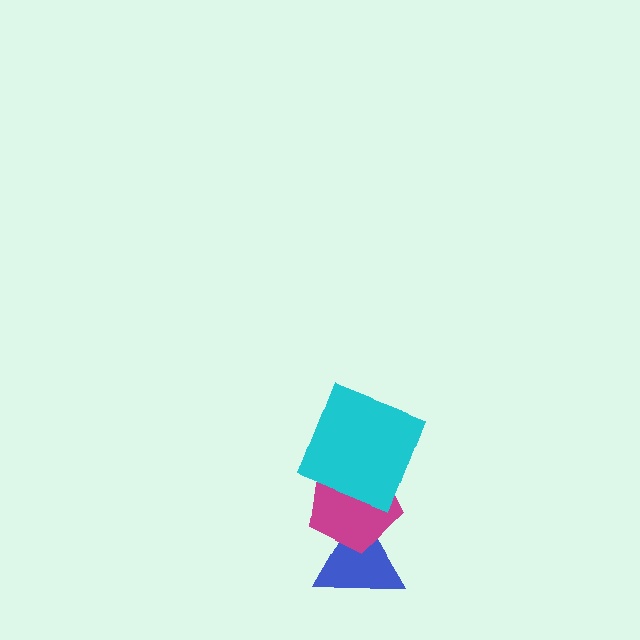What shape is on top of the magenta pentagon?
The cyan square is on top of the magenta pentagon.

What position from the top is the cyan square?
The cyan square is 1st from the top.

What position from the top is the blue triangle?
The blue triangle is 3rd from the top.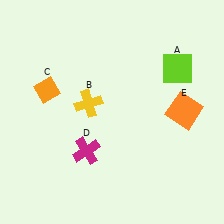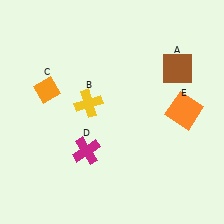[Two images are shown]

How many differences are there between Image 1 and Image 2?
There is 1 difference between the two images.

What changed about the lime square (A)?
In Image 1, A is lime. In Image 2, it changed to brown.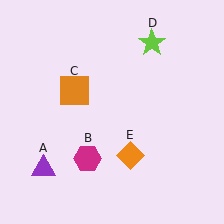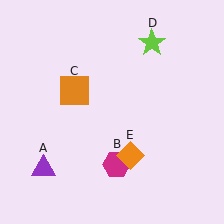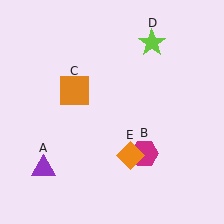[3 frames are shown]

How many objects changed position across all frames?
1 object changed position: magenta hexagon (object B).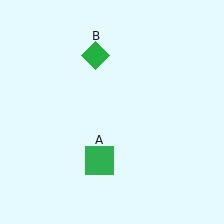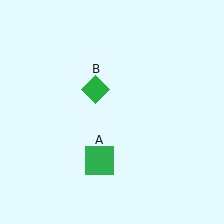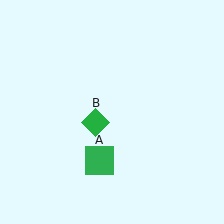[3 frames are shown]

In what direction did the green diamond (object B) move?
The green diamond (object B) moved down.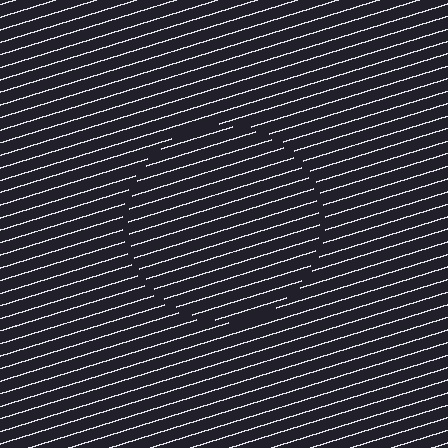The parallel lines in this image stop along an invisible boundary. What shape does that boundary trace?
An illusory circle. The interior of the shape contains the same grating, shifted by half a period — the contour is defined by the phase discontinuity where line-ends from the inner and outer gratings abut.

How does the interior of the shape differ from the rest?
The interior of the shape contains the same grating, shifted by half a period — the contour is defined by the phase discontinuity where line-ends from the inner and outer gratings abut.